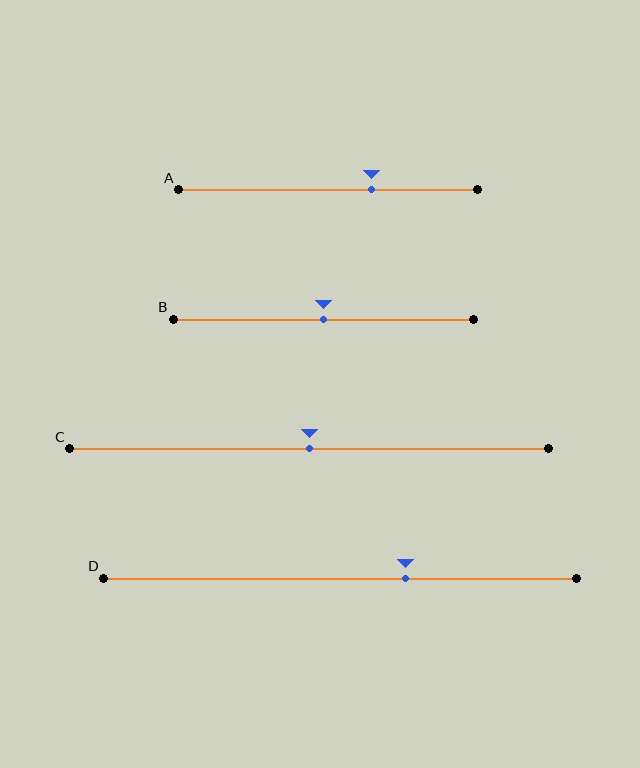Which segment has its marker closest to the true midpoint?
Segment B has its marker closest to the true midpoint.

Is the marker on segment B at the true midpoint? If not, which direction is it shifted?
Yes, the marker on segment B is at the true midpoint.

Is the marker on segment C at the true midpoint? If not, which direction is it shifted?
Yes, the marker on segment C is at the true midpoint.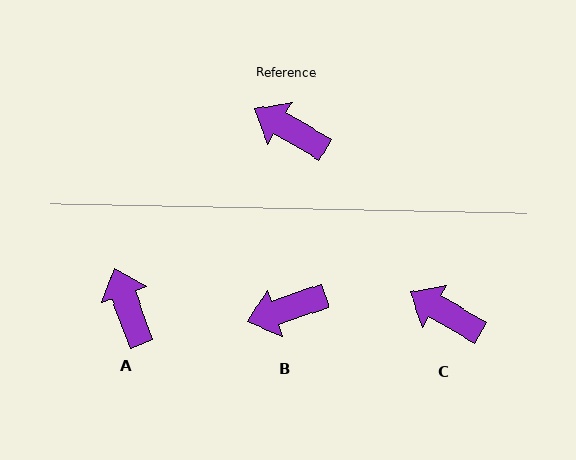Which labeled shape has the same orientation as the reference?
C.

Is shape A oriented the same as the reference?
No, it is off by about 40 degrees.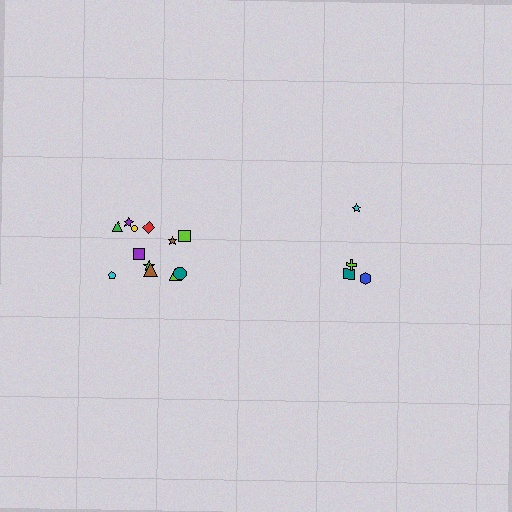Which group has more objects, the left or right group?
The left group.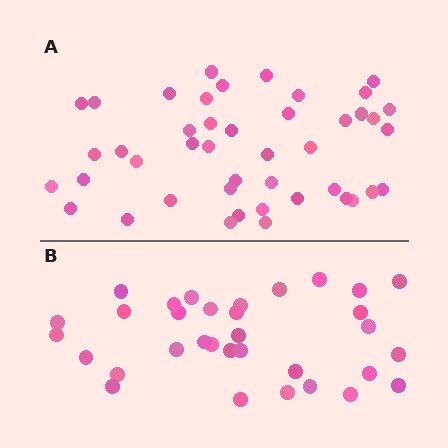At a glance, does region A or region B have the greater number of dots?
Region A (the top region) has more dots.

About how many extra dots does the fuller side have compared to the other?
Region A has roughly 12 or so more dots than region B.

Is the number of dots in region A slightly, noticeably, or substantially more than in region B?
Region A has noticeably more, but not dramatically so. The ratio is roughly 1.3 to 1.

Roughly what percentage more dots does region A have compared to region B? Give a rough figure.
About 35% more.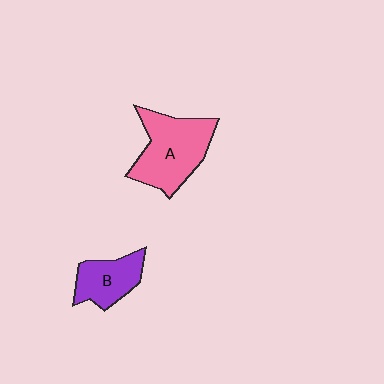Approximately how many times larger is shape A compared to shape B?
Approximately 1.7 times.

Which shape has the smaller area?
Shape B (purple).